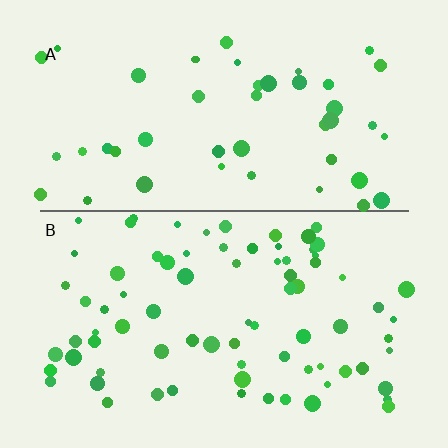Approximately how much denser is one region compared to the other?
Approximately 1.7× — region B over region A.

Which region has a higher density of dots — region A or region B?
B (the bottom).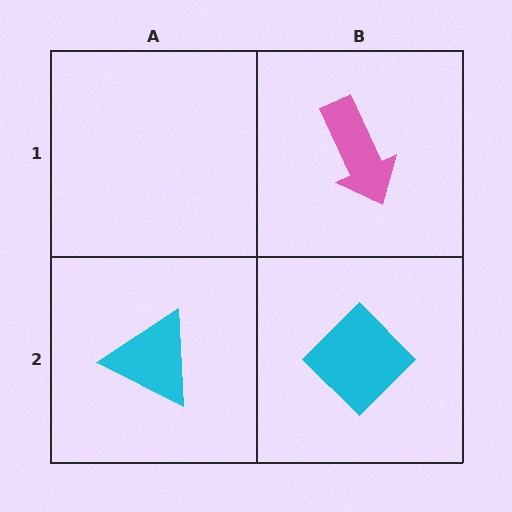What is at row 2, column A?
A cyan triangle.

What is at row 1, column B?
A pink arrow.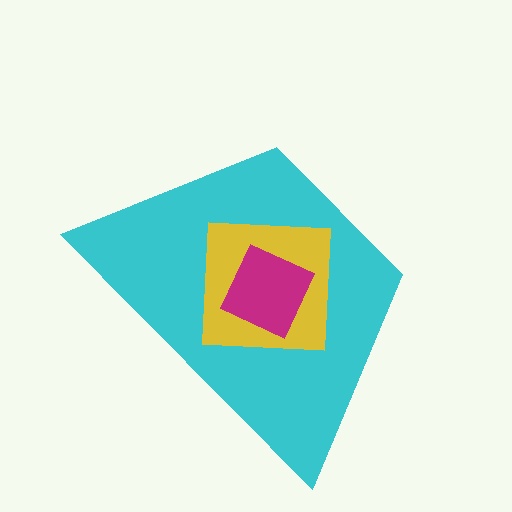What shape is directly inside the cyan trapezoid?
The yellow square.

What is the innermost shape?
The magenta diamond.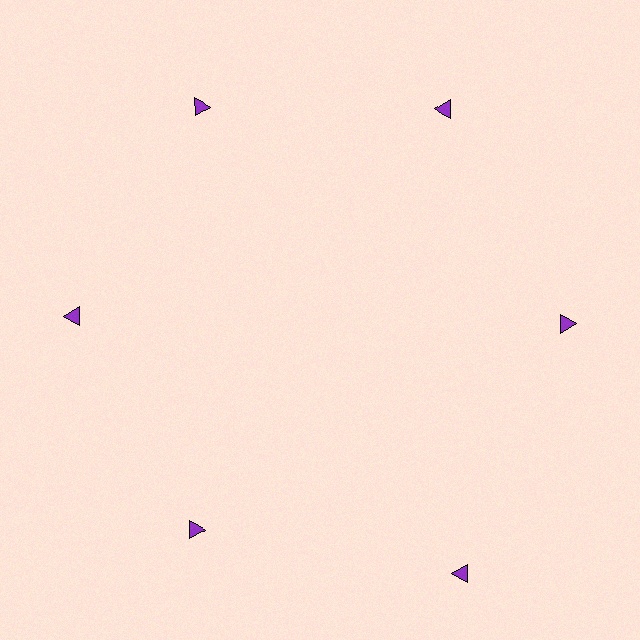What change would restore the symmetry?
The symmetry would be restored by moving it inward, back onto the ring so that all 6 triangles sit at equal angles and equal distance from the center.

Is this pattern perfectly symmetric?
No. The 6 purple triangles are arranged in a ring, but one element near the 5 o'clock position is pushed outward from the center, breaking the 6-fold rotational symmetry.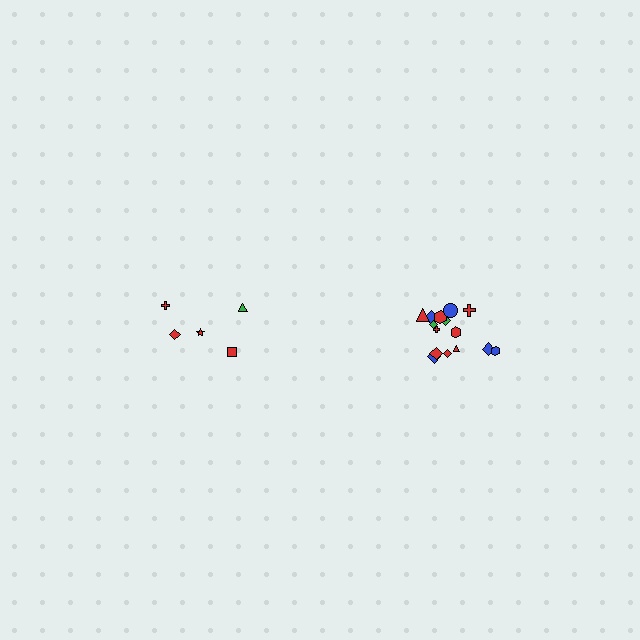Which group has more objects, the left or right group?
The right group.